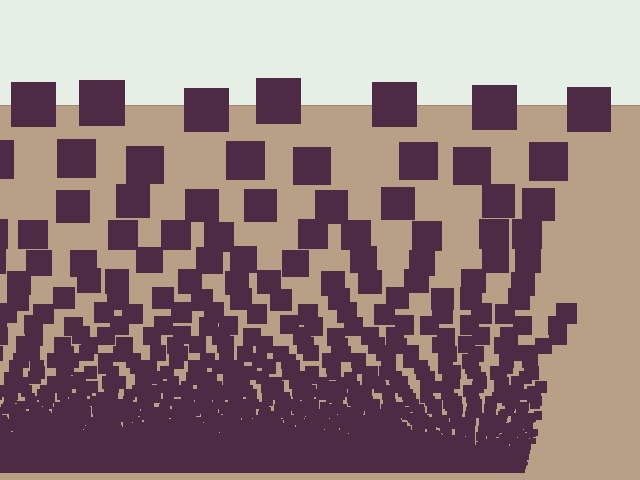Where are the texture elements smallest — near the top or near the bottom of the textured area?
Near the bottom.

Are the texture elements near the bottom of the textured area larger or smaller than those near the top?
Smaller. The gradient is inverted — elements near the bottom are smaller and denser.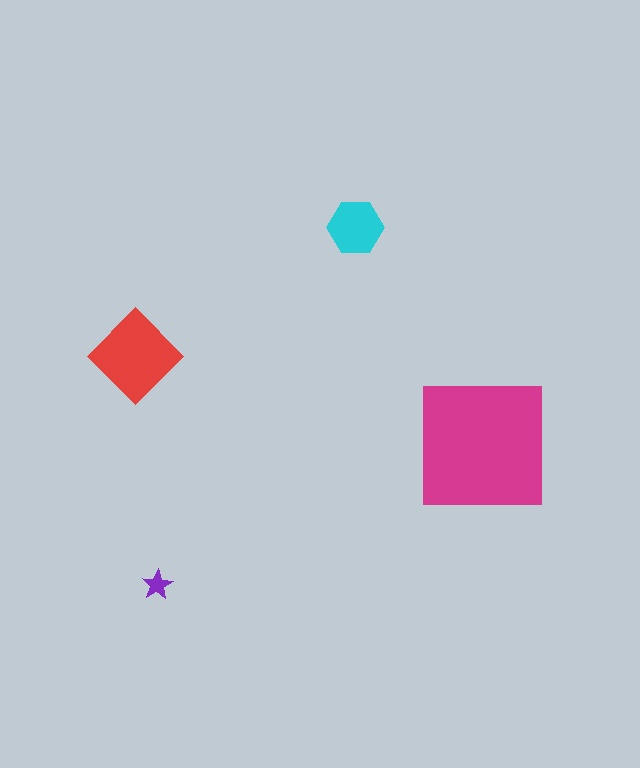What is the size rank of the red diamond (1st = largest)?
2nd.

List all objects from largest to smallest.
The magenta square, the red diamond, the cyan hexagon, the purple star.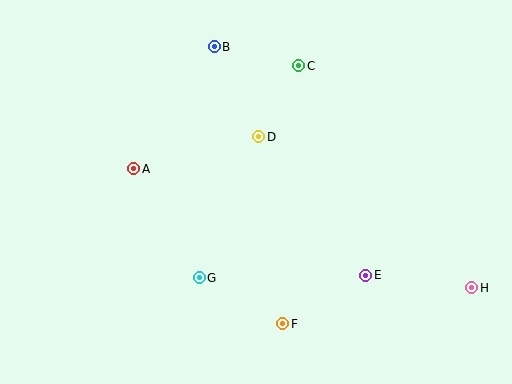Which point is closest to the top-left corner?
Point A is closest to the top-left corner.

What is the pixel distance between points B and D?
The distance between B and D is 100 pixels.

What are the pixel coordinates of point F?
Point F is at (283, 324).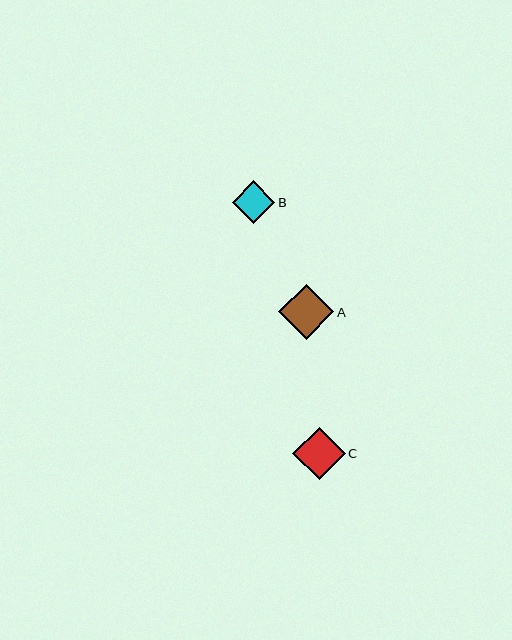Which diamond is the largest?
Diamond A is the largest with a size of approximately 55 pixels.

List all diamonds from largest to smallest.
From largest to smallest: A, C, B.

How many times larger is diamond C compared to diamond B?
Diamond C is approximately 1.2 times the size of diamond B.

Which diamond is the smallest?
Diamond B is the smallest with a size of approximately 43 pixels.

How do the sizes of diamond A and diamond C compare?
Diamond A and diamond C are approximately the same size.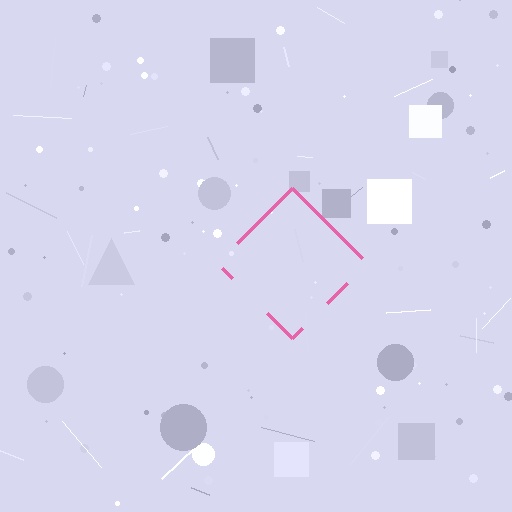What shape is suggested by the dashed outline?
The dashed outline suggests a diamond.